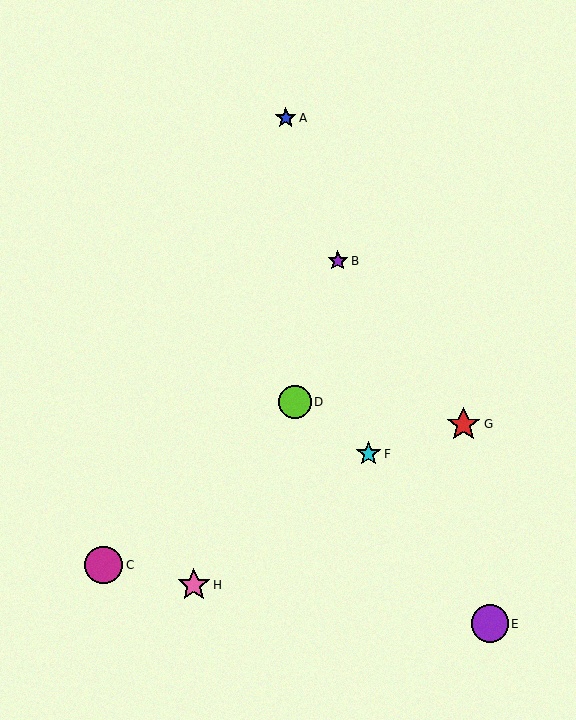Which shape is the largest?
The magenta circle (labeled C) is the largest.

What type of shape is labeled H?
Shape H is a pink star.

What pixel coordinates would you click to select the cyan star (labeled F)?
Click at (369, 454) to select the cyan star F.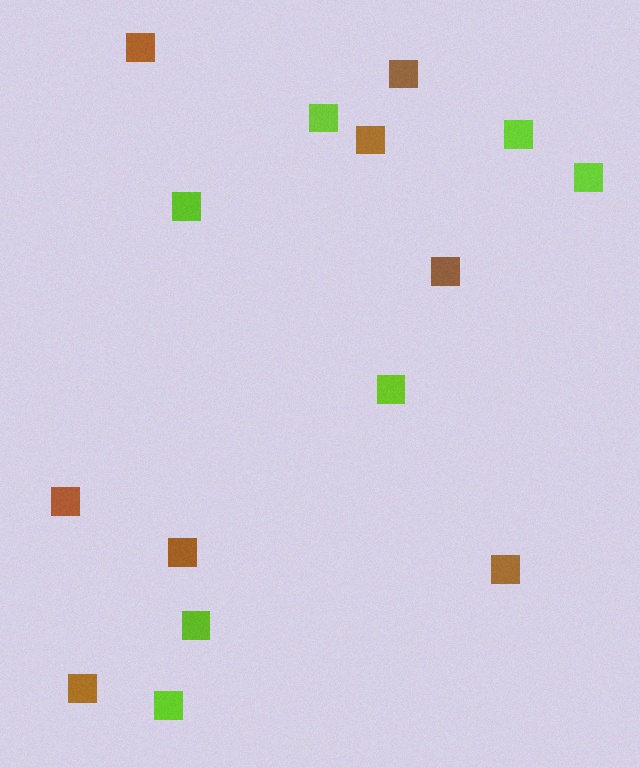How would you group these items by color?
There are 2 groups: one group of lime squares (7) and one group of brown squares (8).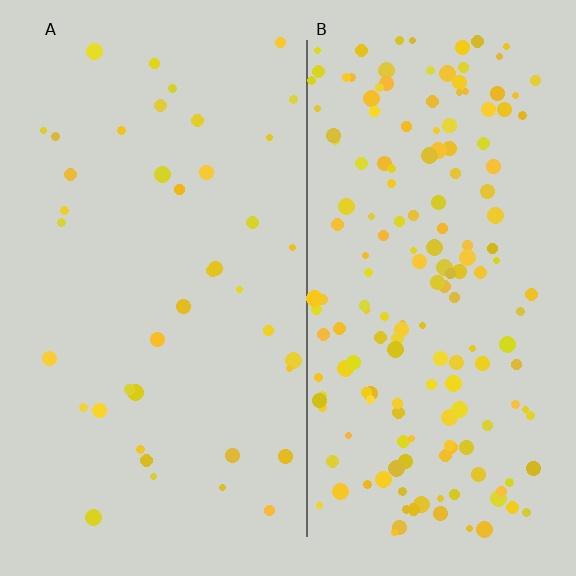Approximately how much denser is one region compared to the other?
Approximately 4.2× — region B over region A.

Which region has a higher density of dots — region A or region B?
B (the right).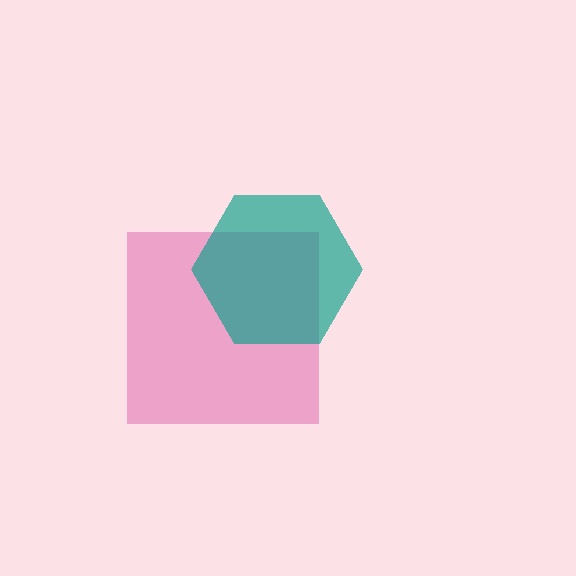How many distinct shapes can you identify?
There are 2 distinct shapes: a pink square, a teal hexagon.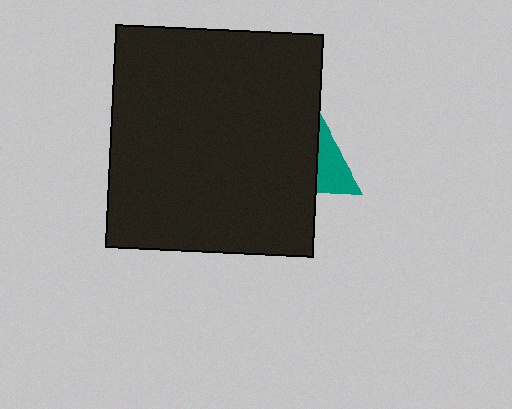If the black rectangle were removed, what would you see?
You would see the complete teal triangle.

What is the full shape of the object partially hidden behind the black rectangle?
The partially hidden object is a teal triangle.